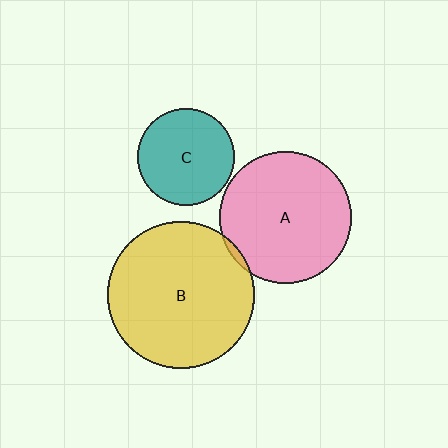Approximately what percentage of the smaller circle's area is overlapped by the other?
Approximately 5%.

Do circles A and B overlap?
Yes.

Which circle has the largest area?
Circle B (yellow).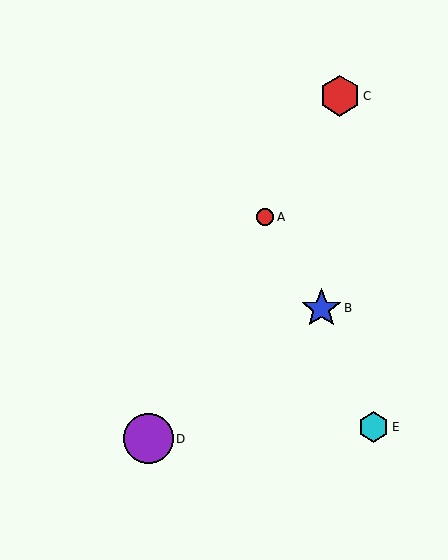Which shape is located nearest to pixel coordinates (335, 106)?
The red hexagon (labeled C) at (340, 96) is nearest to that location.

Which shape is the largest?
The purple circle (labeled D) is the largest.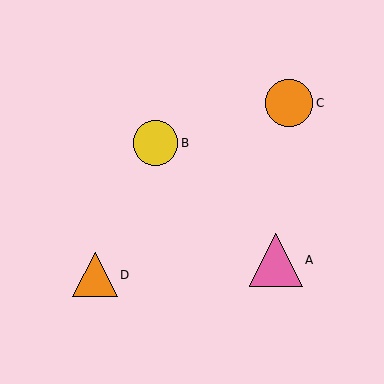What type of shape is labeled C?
Shape C is an orange circle.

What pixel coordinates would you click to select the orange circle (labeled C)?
Click at (289, 103) to select the orange circle C.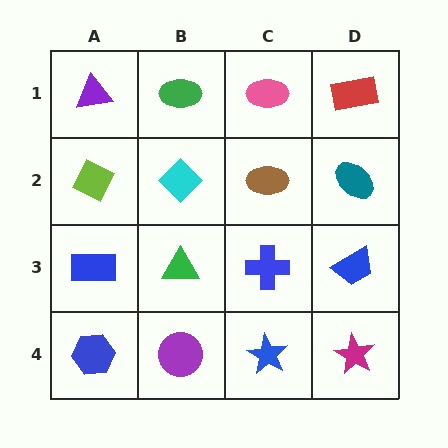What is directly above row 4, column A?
A blue rectangle.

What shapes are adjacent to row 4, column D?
A blue trapezoid (row 3, column D), a blue star (row 4, column C).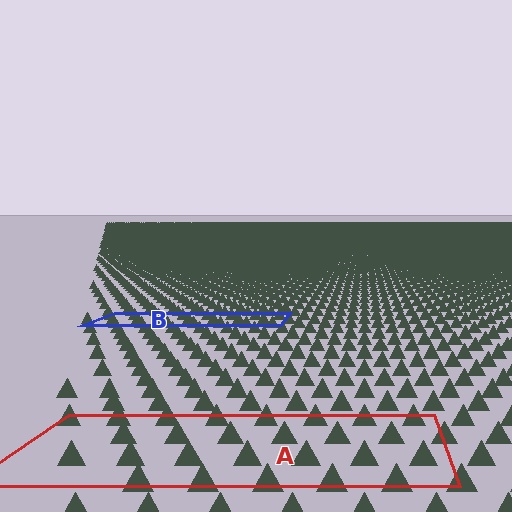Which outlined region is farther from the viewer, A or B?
Region B is farther from the viewer — the texture elements inside it appear smaller and more densely packed.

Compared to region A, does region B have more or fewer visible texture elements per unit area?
Region B has more texture elements per unit area — they are packed more densely because it is farther away.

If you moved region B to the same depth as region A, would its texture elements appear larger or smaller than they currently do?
They would appear larger. At a closer depth, the same texture elements are projected at a bigger on-screen size.